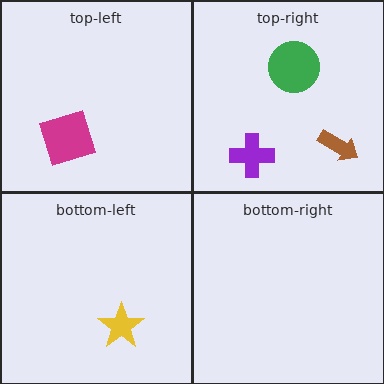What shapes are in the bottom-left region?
The yellow star.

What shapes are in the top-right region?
The green circle, the purple cross, the brown arrow.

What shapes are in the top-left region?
The magenta square.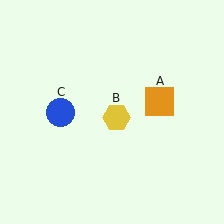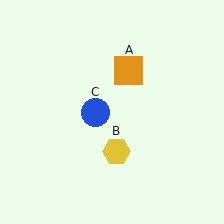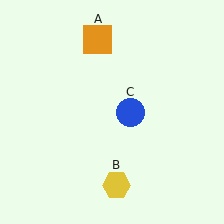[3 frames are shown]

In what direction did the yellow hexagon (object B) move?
The yellow hexagon (object B) moved down.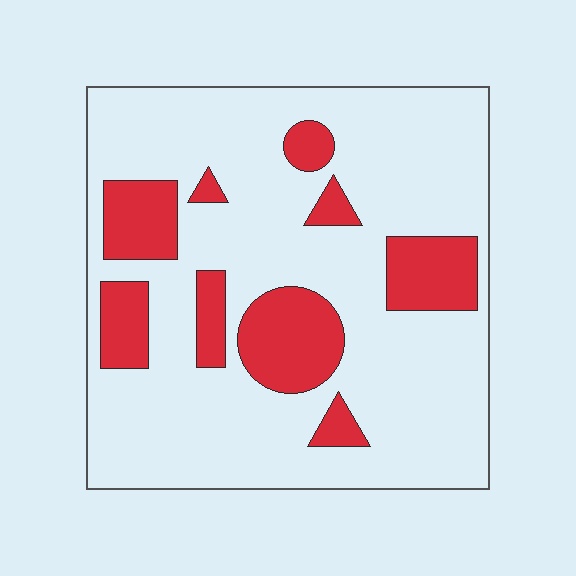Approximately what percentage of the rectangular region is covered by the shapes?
Approximately 20%.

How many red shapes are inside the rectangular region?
9.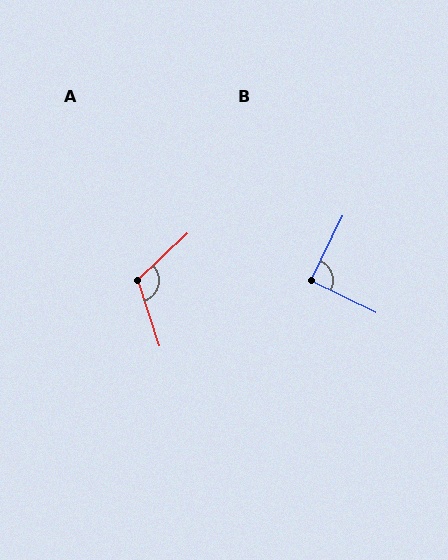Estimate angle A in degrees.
Approximately 115 degrees.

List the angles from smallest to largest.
B (90°), A (115°).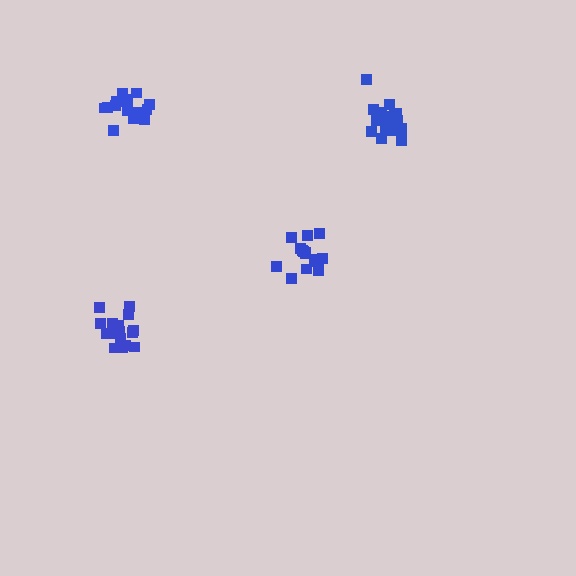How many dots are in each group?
Group 1: 16 dots, Group 2: 19 dots, Group 3: 15 dots, Group 4: 19 dots (69 total).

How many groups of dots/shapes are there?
There are 4 groups.